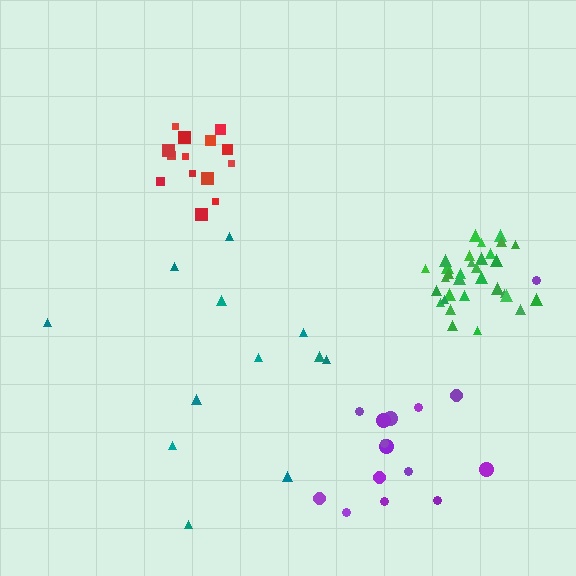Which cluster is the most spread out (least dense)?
Teal.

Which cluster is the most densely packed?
Green.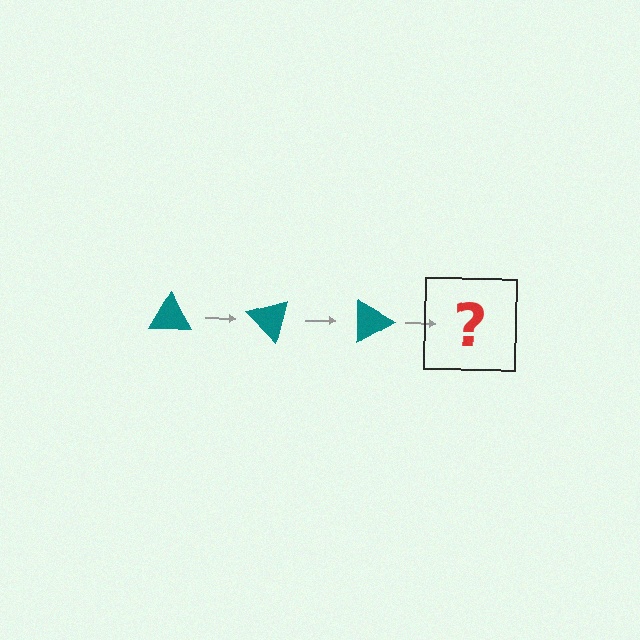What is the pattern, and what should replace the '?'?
The pattern is that the triangle rotates 45 degrees each step. The '?' should be a teal triangle rotated 135 degrees.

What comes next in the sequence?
The next element should be a teal triangle rotated 135 degrees.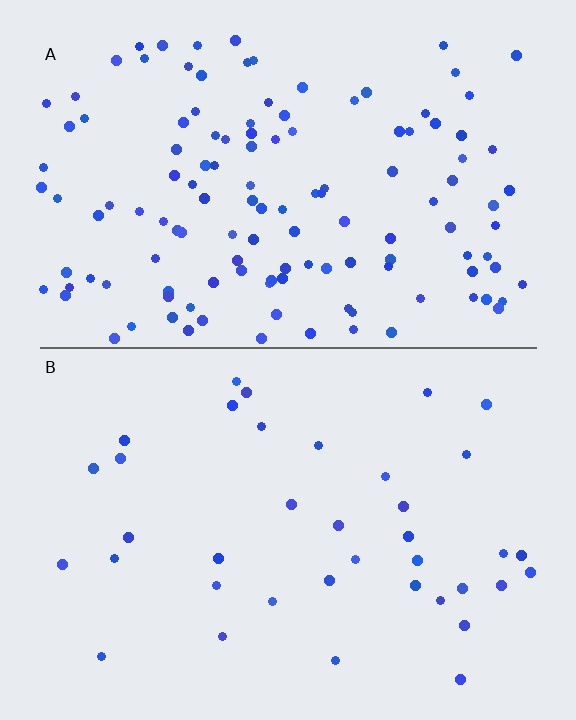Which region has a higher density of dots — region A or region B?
A (the top).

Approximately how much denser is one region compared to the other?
Approximately 3.4× — region A over region B.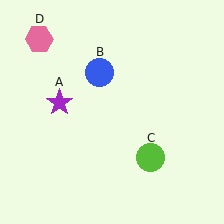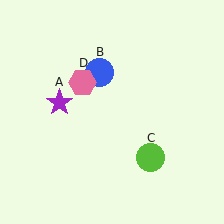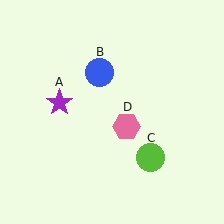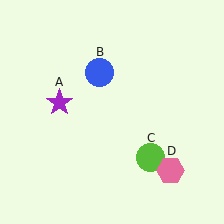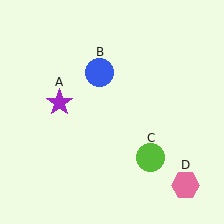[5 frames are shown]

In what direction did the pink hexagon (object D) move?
The pink hexagon (object D) moved down and to the right.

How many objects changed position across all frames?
1 object changed position: pink hexagon (object D).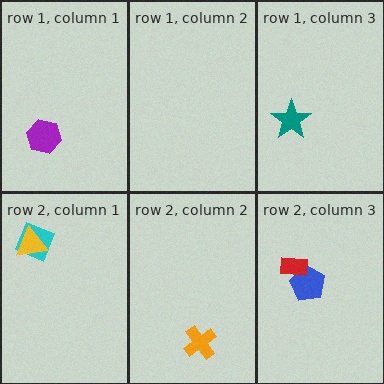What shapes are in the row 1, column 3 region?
The teal star.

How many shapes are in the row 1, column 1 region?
1.